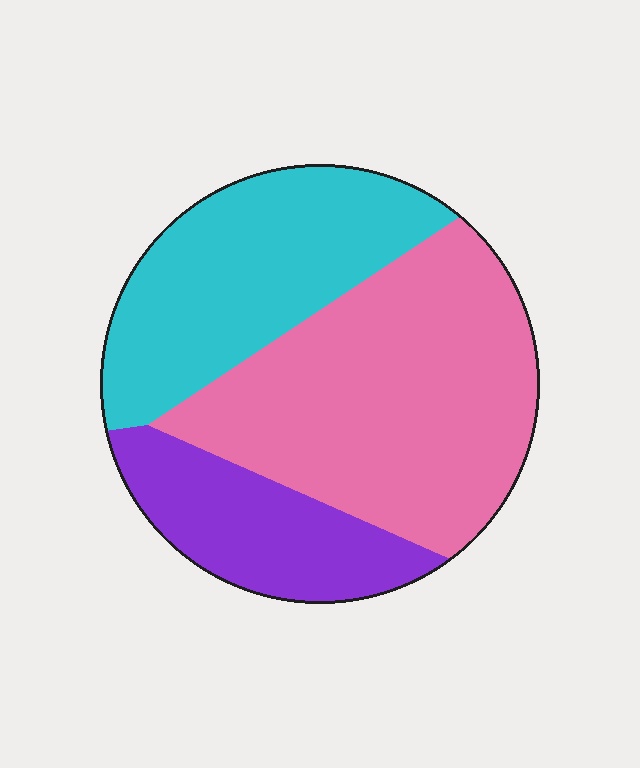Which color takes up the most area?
Pink, at roughly 50%.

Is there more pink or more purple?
Pink.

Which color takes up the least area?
Purple, at roughly 20%.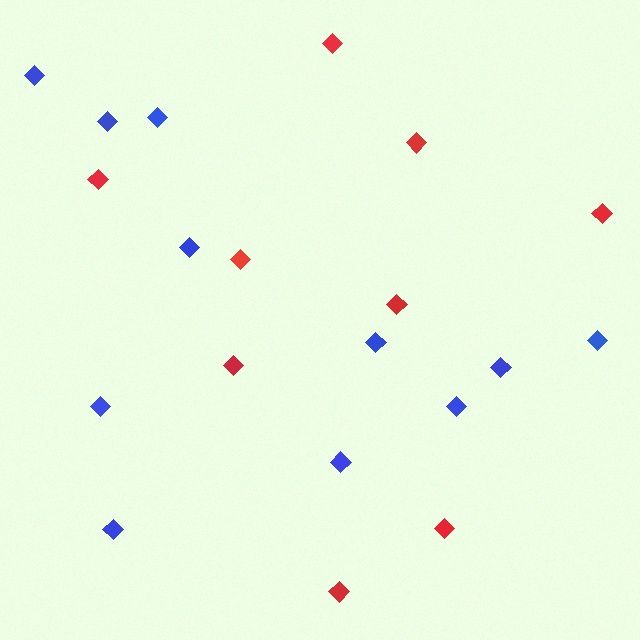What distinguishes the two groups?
There are 2 groups: one group of blue diamonds (11) and one group of red diamonds (9).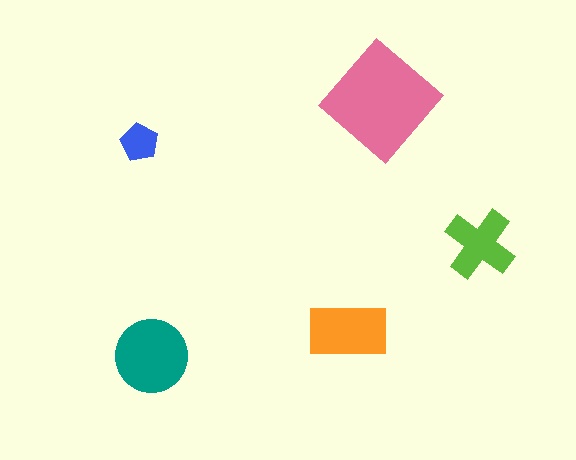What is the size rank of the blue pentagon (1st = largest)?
5th.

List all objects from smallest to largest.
The blue pentagon, the lime cross, the orange rectangle, the teal circle, the pink diamond.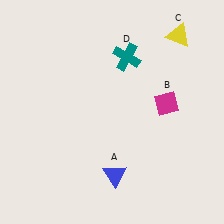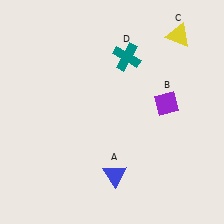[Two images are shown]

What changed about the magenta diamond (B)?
In Image 1, B is magenta. In Image 2, it changed to purple.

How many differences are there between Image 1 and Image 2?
There is 1 difference between the two images.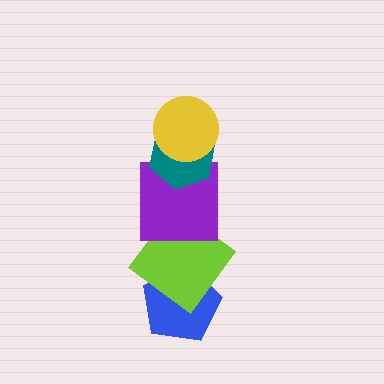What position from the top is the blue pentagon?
The blue pentagon is 5th from the top.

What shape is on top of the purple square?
The teal hexagon is on top of the purple square.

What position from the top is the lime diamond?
The lime diamond is 4th from the top.